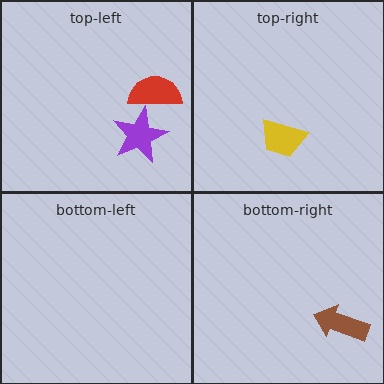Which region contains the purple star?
The top-left region.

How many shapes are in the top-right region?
1.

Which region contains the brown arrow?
The bottom-right region.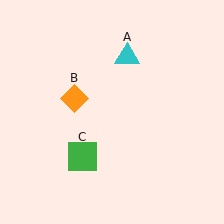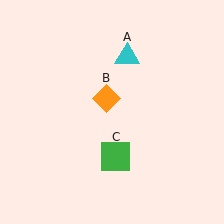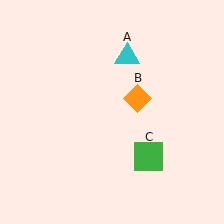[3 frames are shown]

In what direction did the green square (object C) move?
The green square (object C) moved right.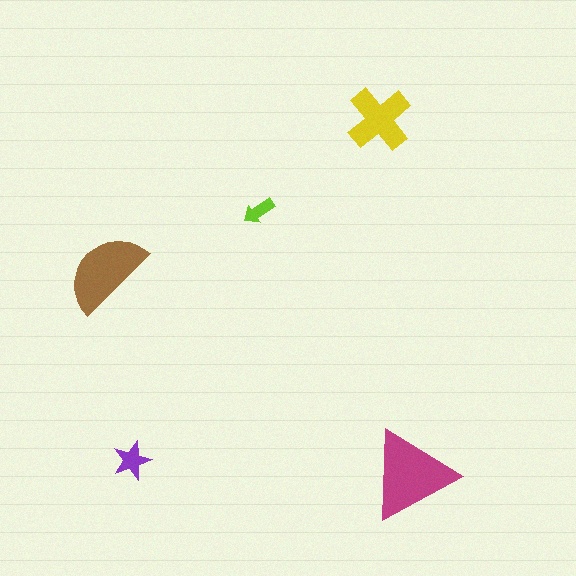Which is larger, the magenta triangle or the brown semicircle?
The magenta triangle.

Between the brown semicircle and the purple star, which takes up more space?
The brown semicircle.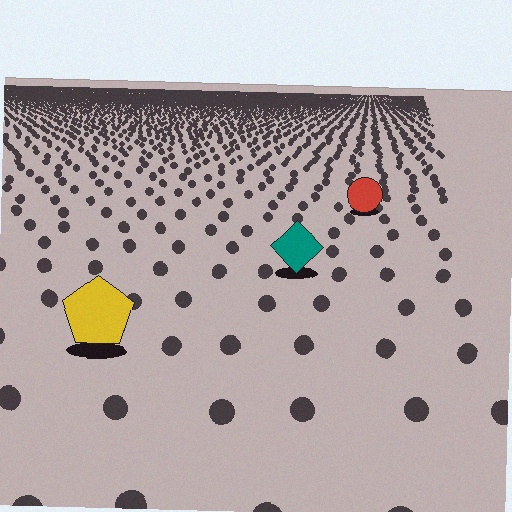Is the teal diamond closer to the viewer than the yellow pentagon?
No. The yellow pentagon is closer — you can tell from the texture gradient: the ground texture is coarser near it.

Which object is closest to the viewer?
The yellow pentagon is closest. The texture marks near it are larger and more spread out.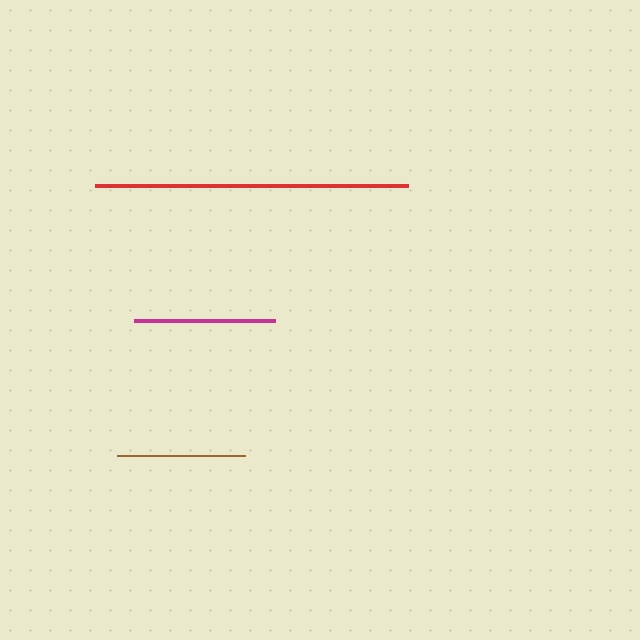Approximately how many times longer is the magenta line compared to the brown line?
The magenta line is approximately 1.1 times the length of the brown line.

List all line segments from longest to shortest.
From longest to shortest: red, magenta, brown.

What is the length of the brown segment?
The brown segment is approximately 128 pixels long.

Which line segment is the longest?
The red line is the longest at approximately 313 pixels.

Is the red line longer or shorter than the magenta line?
The red line is longer than the magenta line.